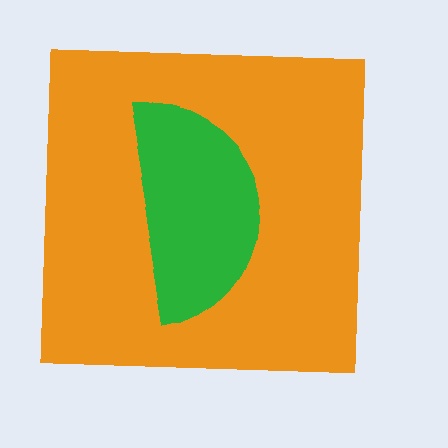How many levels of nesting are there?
2.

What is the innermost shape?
The green semicircle.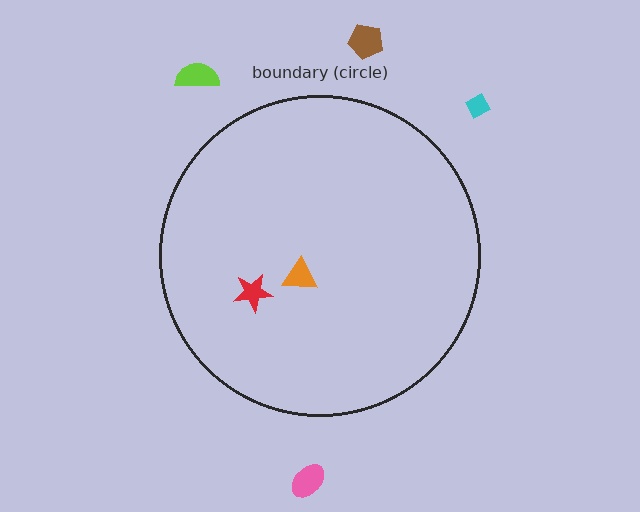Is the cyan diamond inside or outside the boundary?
Outside.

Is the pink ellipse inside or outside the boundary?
Outside.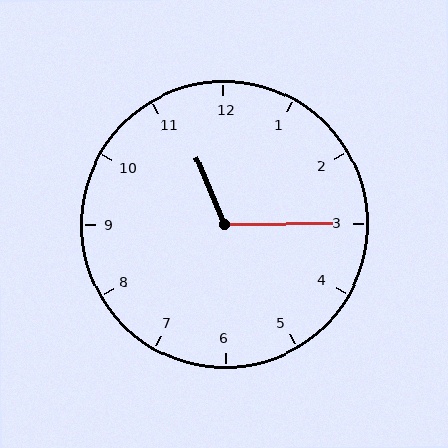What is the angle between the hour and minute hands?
Approximately 112 degrees.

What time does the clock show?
11:15.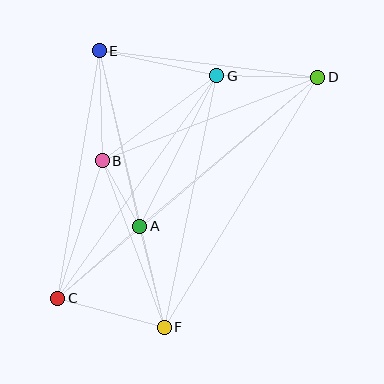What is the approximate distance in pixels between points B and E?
The distance between B and E is approximately 110 pixels.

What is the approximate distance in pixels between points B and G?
The distance between B and G is approximately 143 pixels.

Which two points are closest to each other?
Points A and B are closest to each other.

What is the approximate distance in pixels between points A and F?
The distance between A and F is approximately 104 pixels.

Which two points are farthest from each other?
Points C and D are farthest from each other.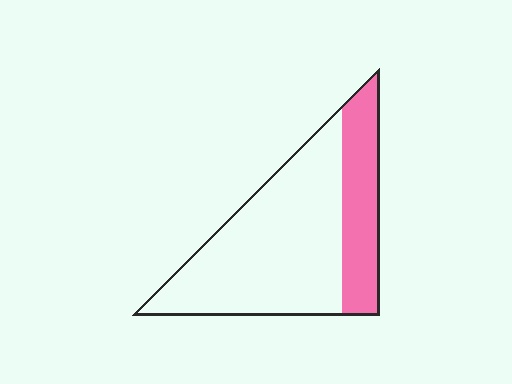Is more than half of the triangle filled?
No.